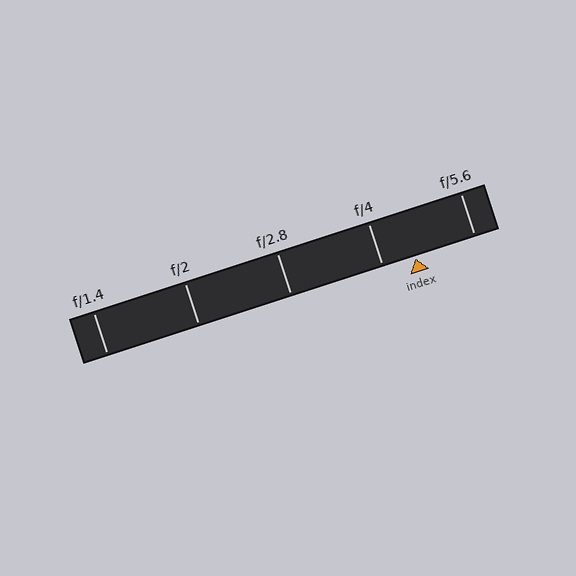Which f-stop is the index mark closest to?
The index mark is closest to f/4.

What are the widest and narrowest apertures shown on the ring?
The widest aperture shown is f/1.4 and the narrowest is f/5.6.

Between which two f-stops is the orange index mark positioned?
The index mark is between f/4 and f/5.6.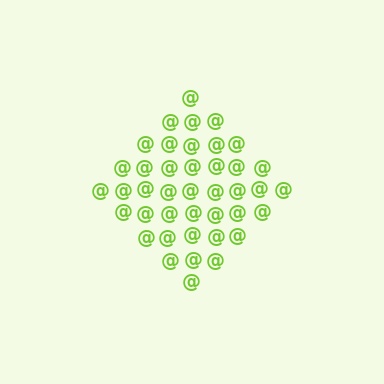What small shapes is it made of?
It is made of small at signs.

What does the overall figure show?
The overall figure shows a diamond.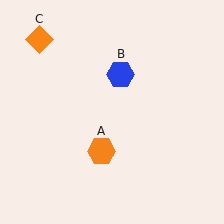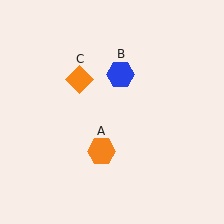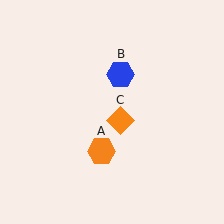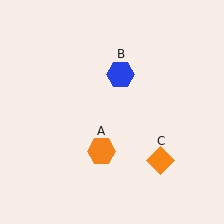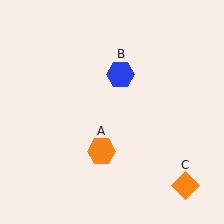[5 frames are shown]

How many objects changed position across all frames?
1 object changed position: orange diamond (object C).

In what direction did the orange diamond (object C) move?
The orange diamond (object C) moved down and to the right.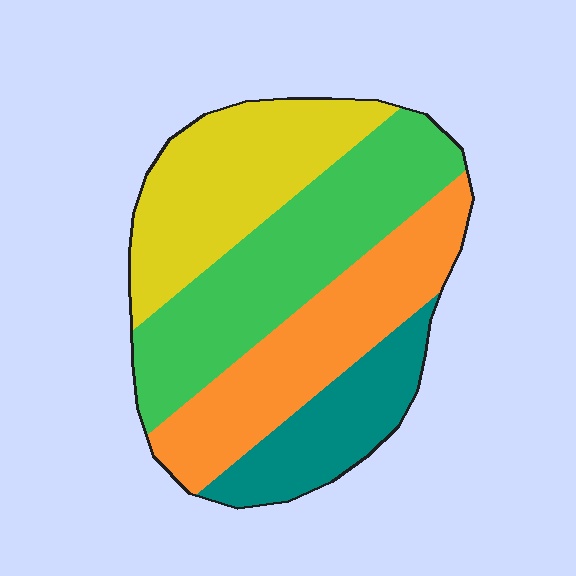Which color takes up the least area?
Teal, at roughly 15%.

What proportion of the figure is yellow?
Yellow takes up between a sixth and a third of the figure.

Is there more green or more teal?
Green.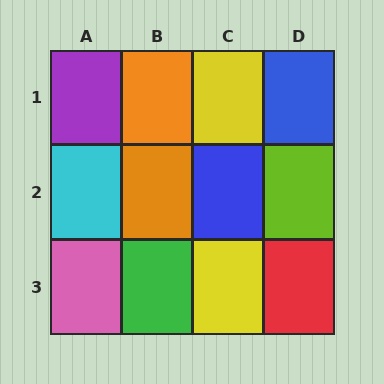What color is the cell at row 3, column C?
Yellow.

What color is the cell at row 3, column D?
Red.